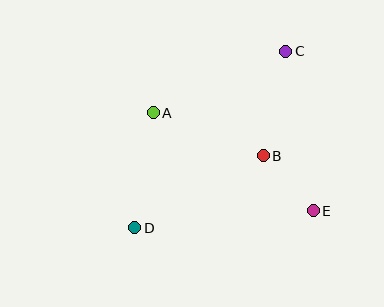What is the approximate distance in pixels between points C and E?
The distance between C and E is approximately 162 pixels.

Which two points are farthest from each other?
Points C and D are farthest from each other.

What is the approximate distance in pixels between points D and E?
The distance between D and E is approximately 179 pixels.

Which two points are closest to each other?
Points B and E are closest to each other.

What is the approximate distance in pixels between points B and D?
The distance between B and D is approximately 148 pixels.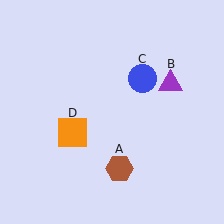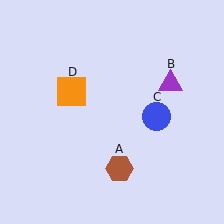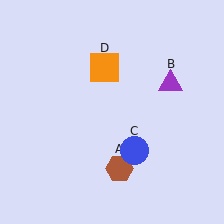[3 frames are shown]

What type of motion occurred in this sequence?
The blue circle (object C), orange square (object D) rotated clockwise around the center of the scene.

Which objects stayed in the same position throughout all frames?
Brown hexagon (object A) and purple triangle (object B) remained stationary.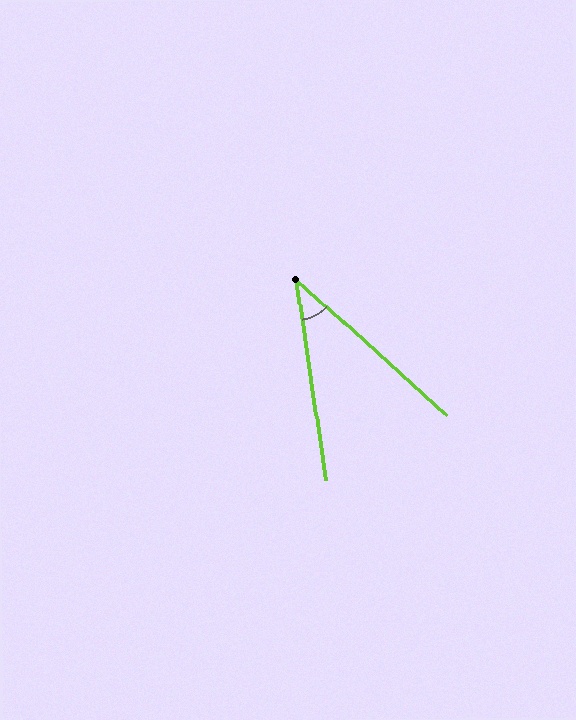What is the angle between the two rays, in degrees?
Approximately 40 degrees.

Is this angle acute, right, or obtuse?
It is acute.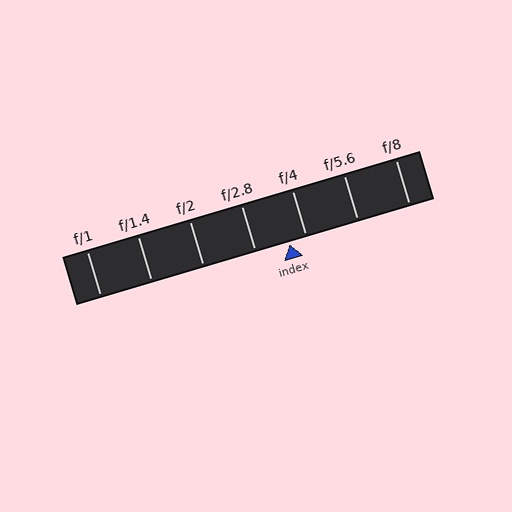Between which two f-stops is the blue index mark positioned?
The index mark is between f/2.8 and f/4.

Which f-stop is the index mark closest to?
The index mark is closest to f/4.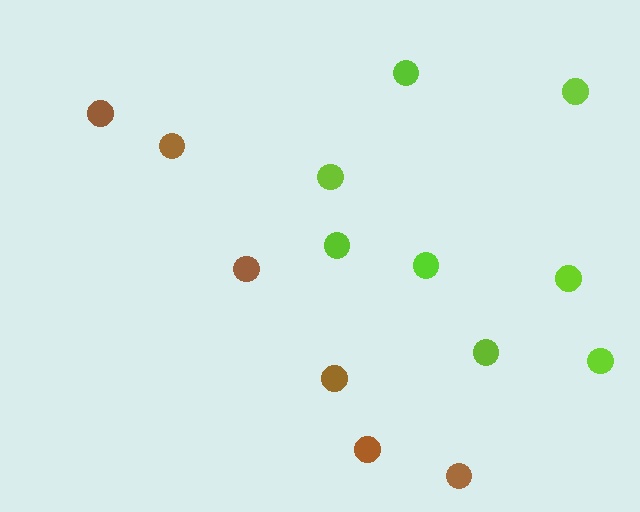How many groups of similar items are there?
There are 2 groups: one group of brown circles (6) and one group of lime circles (8).